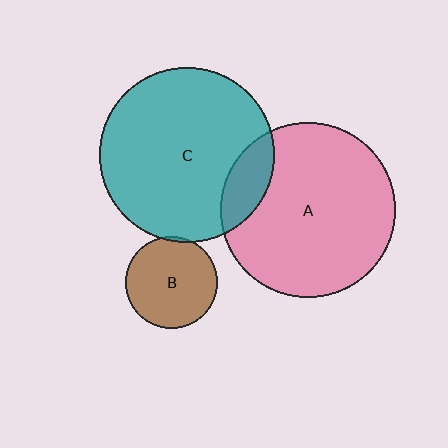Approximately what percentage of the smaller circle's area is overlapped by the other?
Approximately 5%.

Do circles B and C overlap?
Yes.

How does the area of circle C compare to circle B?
Approximately 3.7 times.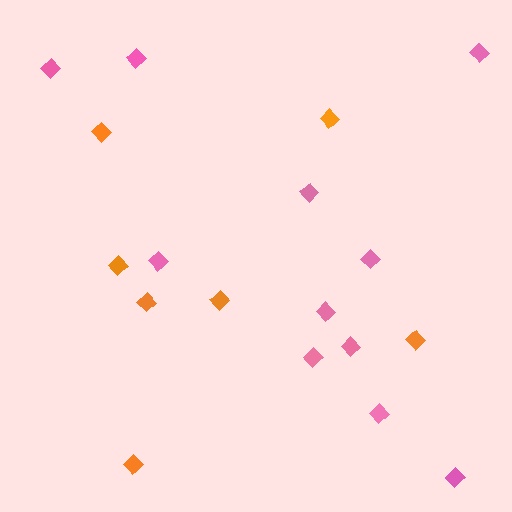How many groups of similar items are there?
There are 2 groups: one group of orange diamonds (7) and one group of pink diamonds (11).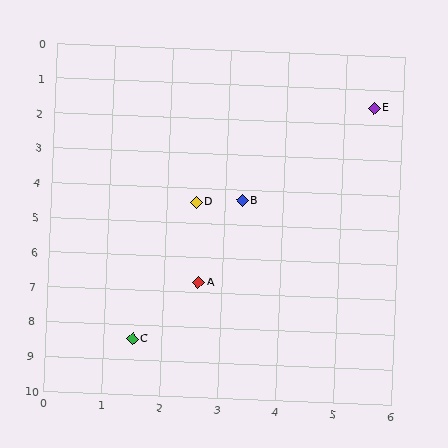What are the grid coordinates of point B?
Point B is at approximately (3.3, 4.3).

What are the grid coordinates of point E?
Point E is at approximately (5.5, 1.5).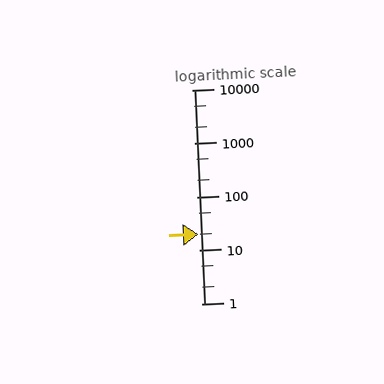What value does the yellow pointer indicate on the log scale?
The pointer indicates approximately 20.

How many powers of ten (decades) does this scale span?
The scale spans 4 decades, from 1 to 10000.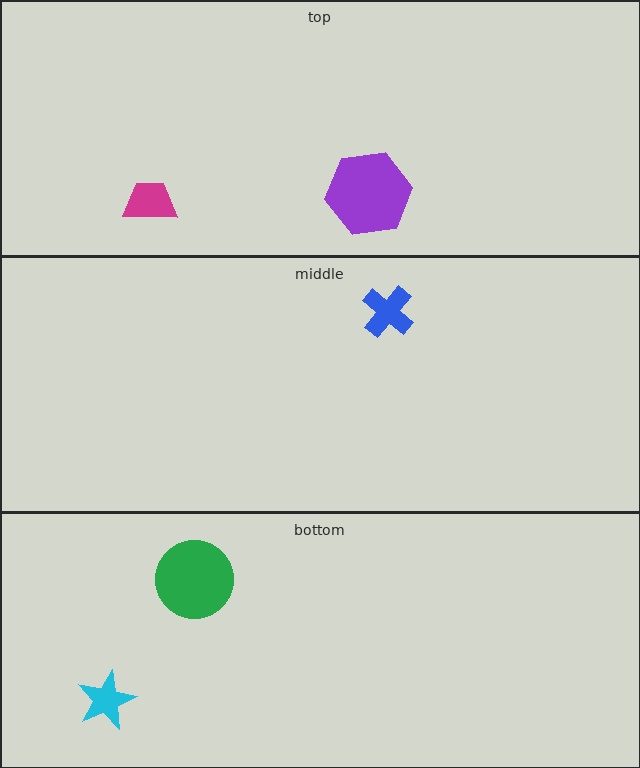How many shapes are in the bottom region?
2.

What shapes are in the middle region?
The blue cross.